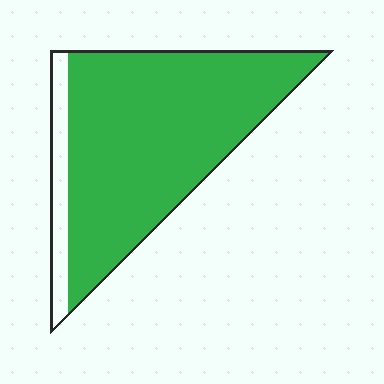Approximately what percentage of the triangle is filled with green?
Approximately 90%.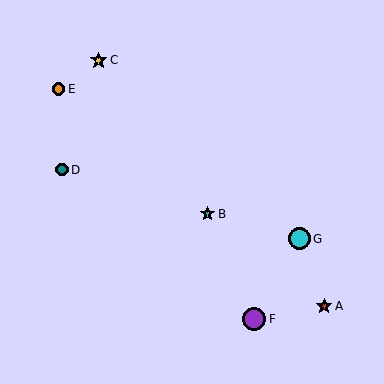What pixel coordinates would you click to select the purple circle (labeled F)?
Click at (254, 319) to select the purple circle F.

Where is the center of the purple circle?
The center of the purple circle is at (254, 319).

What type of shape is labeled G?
Shape G is a cyan circle.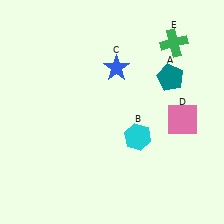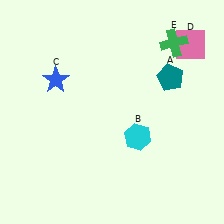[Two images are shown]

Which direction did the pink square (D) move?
The pink square (D) moved up.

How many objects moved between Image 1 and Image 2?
2 objects moved between the two images.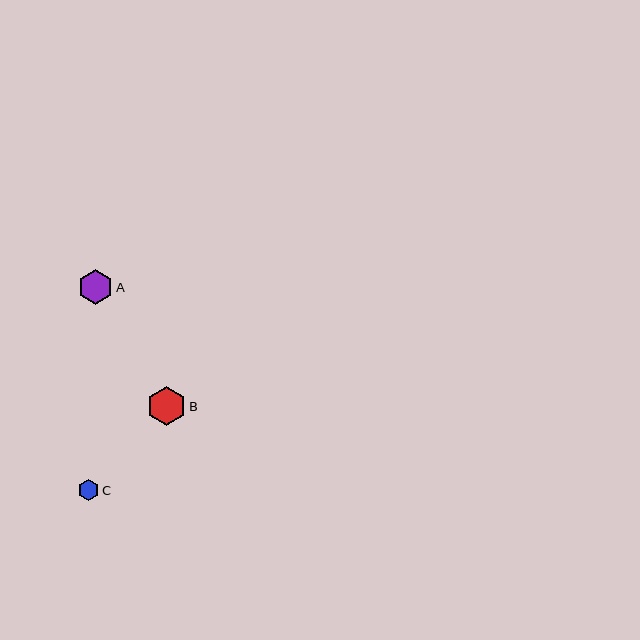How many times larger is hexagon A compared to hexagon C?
Hexagon A is approximately 1.7 times the size of hexagon C.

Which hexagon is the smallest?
Hexagon C is the smallest with a size of approximately 20 pixels.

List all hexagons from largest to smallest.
From largest to smallest: B, A, C.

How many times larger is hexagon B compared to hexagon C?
Hexagon B is approximately 1.9 times the size of hexagon C.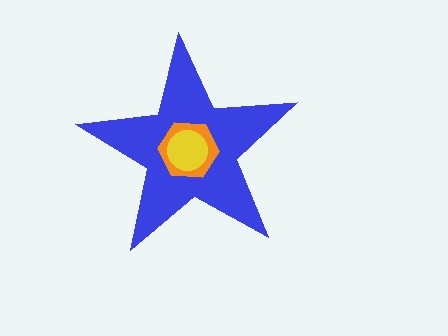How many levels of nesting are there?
3.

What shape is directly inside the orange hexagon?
The yellow circle.